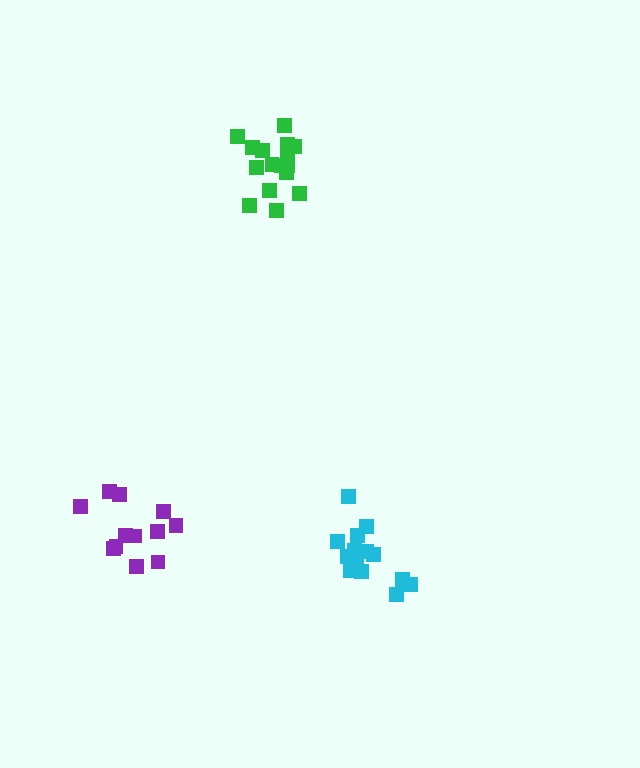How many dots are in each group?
Group 1: 15 dots, Group 2: 16 dots, Group 3: 12 dots (43 total).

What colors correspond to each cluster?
The clusters are colored: cyan, green, purple.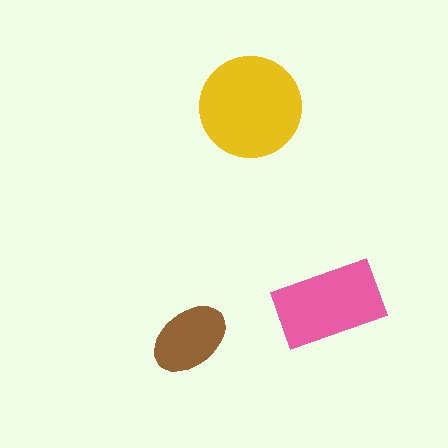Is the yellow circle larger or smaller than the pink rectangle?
Larger.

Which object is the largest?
The yellow circle.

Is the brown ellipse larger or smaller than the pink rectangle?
Smaller.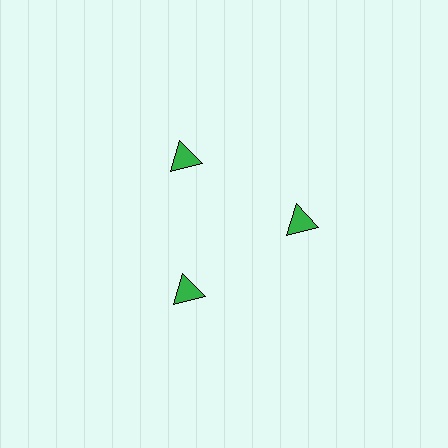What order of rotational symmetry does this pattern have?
This pattern has 3-fold rotational symmetry.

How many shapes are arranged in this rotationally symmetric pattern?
There are 3 shapes, arranged in 3 groups of 1.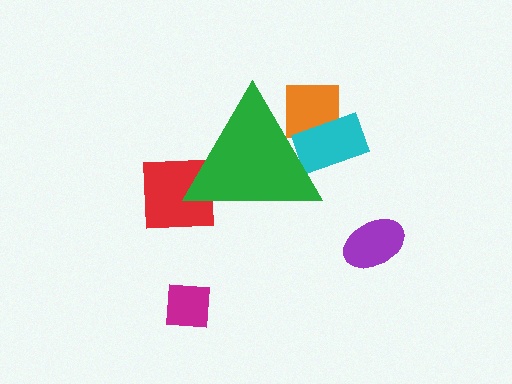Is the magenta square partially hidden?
No, the magenta square is fully visible.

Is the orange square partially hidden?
Yes, the orange square is partially hidden behind the green triangle.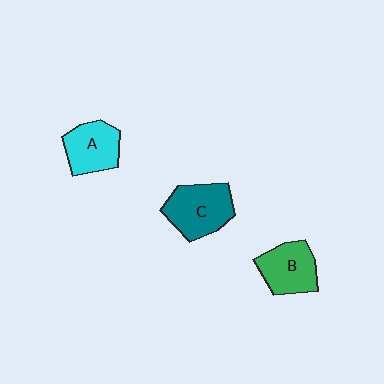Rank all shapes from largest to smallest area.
From largest to smallest: C (teal), B (green), A (cyan).